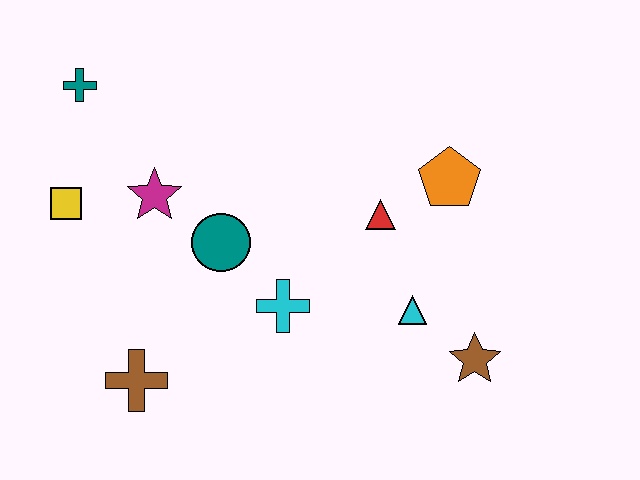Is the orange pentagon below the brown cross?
No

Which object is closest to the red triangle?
The orange pentagon is closest to the red triangle.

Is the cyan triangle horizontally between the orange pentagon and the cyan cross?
Yes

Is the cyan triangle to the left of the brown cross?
No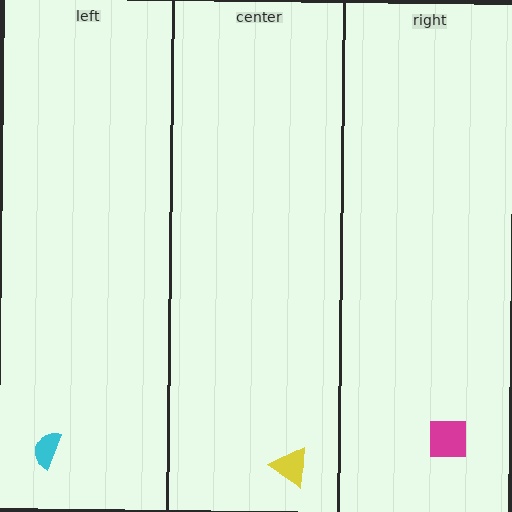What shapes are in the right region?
The magenta square.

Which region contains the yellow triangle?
The center region.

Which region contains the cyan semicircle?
The left region.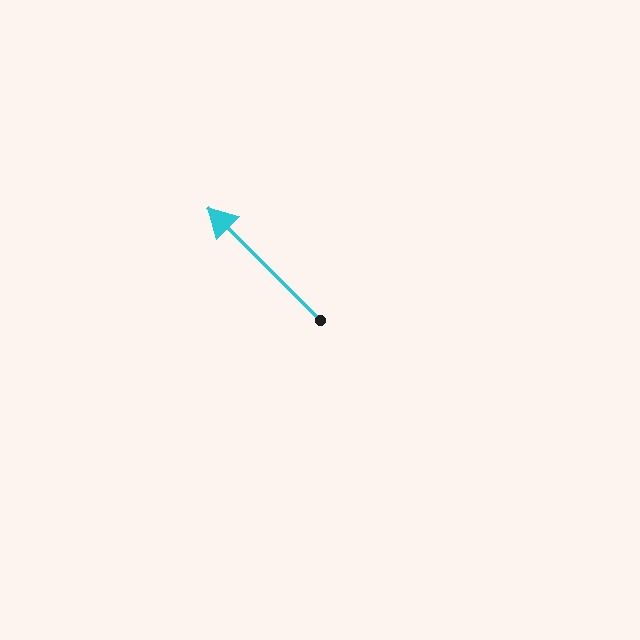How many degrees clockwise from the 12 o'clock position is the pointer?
Approximately 315 degrees.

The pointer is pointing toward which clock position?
Roughly 10 o'clock.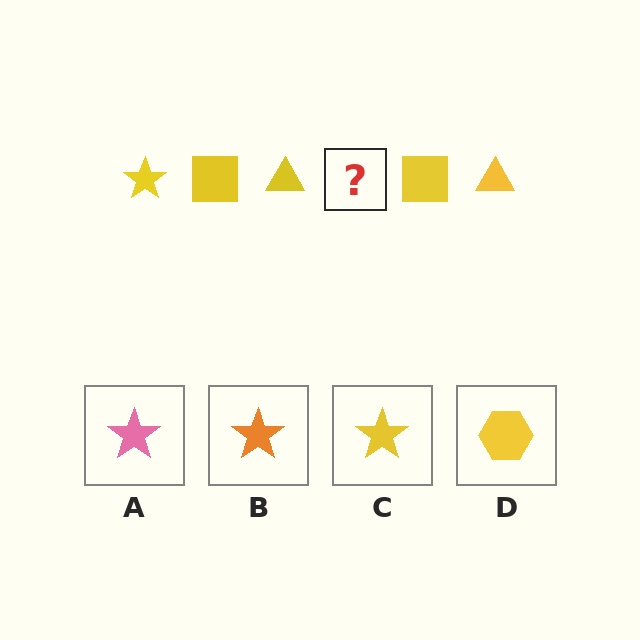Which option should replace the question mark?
Option C.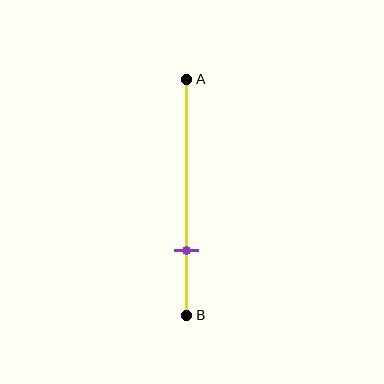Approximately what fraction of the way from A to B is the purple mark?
The purple mark is approximately 70% of the way from A to B.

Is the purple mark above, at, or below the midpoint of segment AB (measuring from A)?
The purple mark is below the midpoint of segment AB.